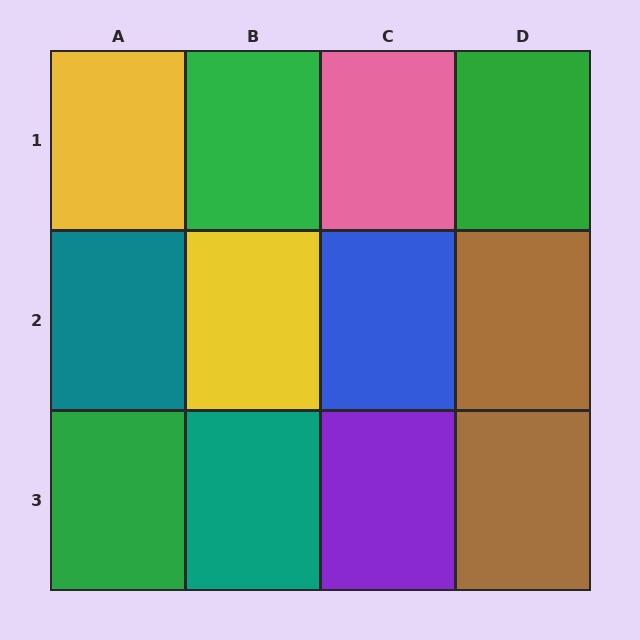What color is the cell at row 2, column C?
Blue.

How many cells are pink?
1 cell is pink.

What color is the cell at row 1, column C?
Pink.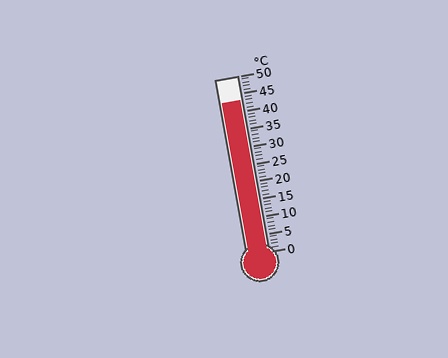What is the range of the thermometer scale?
The thermometer scale ranges from 0°C to 50°C.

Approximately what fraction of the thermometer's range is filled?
The thermometer is filled to approximately 85% of its range.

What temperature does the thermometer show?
The thermometer shows approximately 43°C.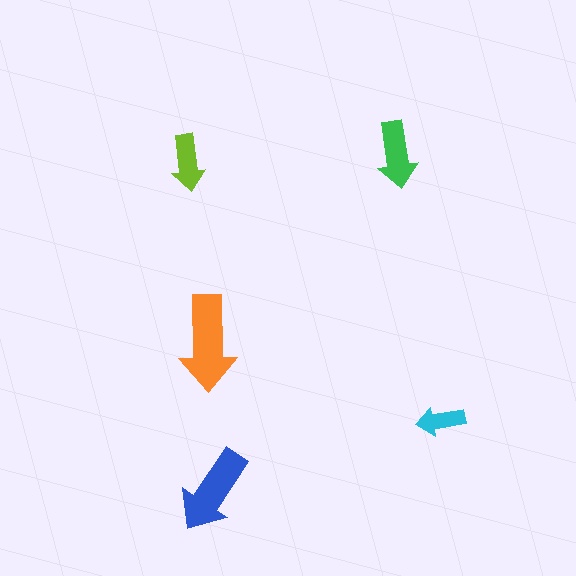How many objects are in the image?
There are 5 objects in the image.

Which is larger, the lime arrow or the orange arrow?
The orange one.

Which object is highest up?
The green arrow is topmost.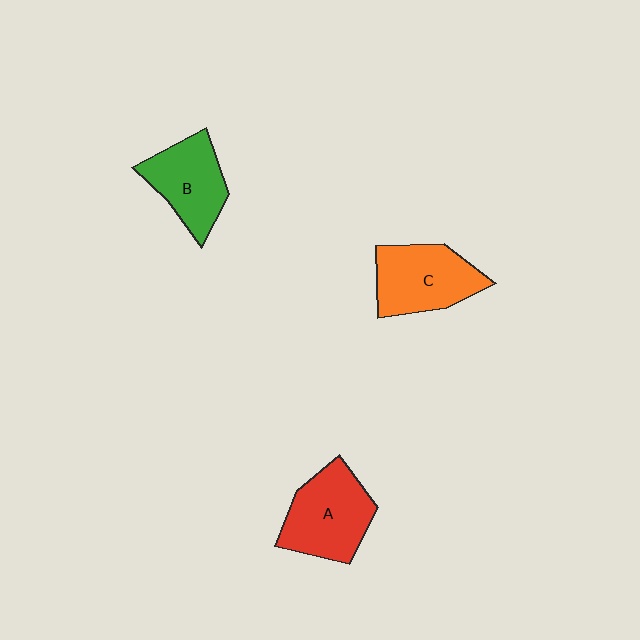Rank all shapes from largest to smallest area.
From largest to smallest: A (red), C (orange), B (green).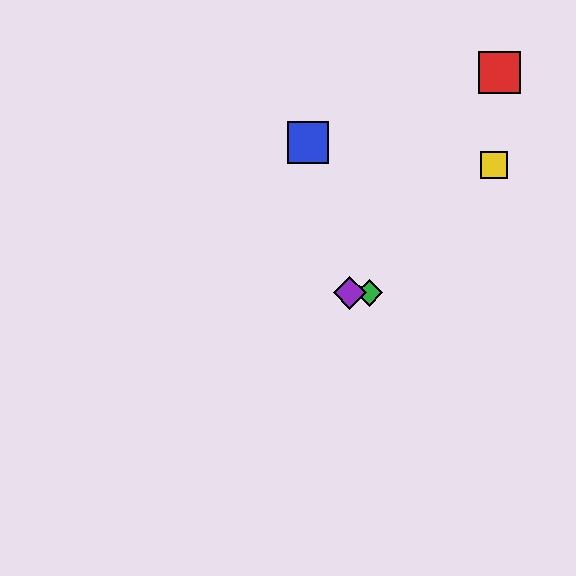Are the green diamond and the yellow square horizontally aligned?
No, the green diamond is at y≈293 and the yellow square is at y≈165.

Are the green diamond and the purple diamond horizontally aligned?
Yes, both are at y≈293.